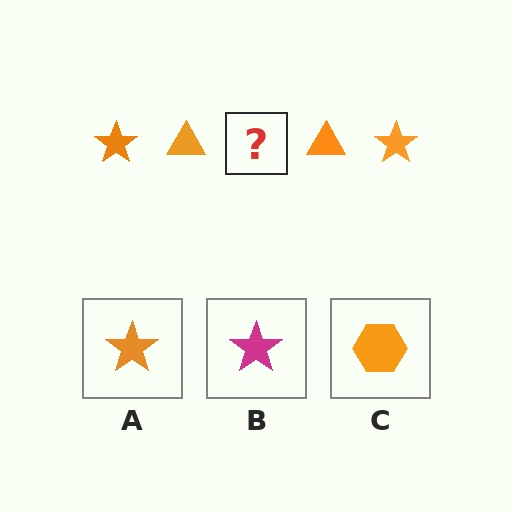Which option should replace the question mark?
Option A.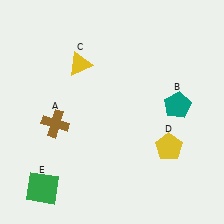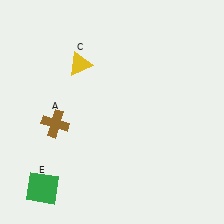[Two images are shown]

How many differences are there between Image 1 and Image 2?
There are 2 differences between the two images.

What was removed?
The yellow pentagon (D), the teal pentagon (B) were removed in Image 2.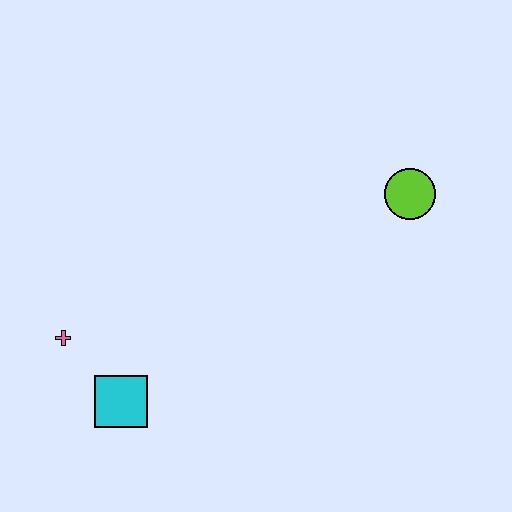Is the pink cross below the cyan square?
No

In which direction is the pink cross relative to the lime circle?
The pink cross is to the left of the lime circle.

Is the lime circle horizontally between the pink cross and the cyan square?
No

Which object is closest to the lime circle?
The cyan square is closest to the lime circle.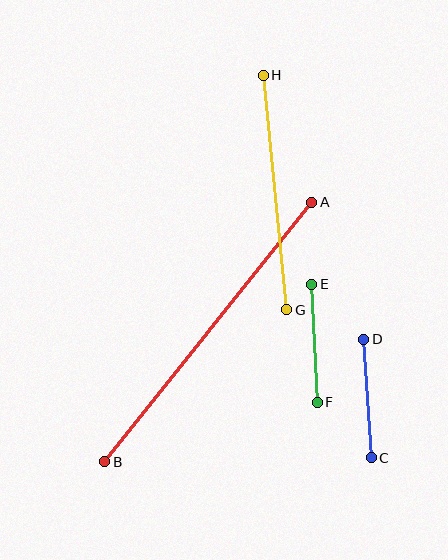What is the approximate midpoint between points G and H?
The midpoint is at approximately (275, 193) pixels.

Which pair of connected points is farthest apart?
Points A and B are farthest apart.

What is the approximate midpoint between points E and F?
The midpoint is at approximately (314, 343) pixels.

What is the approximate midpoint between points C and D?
The midpoint is at approximately (367, 399) pixels.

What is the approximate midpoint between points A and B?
The midpoint is at approximately (208, 332) pixels.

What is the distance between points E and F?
The distance is approximately 118 pixels.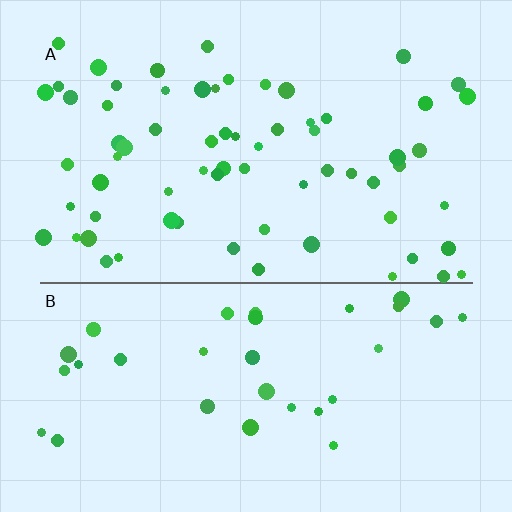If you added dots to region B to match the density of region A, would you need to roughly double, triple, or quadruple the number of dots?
Approximately double.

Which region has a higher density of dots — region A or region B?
A (the top).